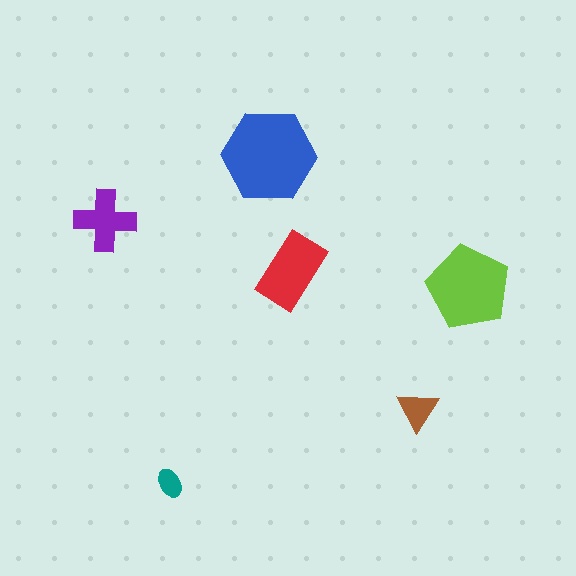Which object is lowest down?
The teal ellipse is bottommost.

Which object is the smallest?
The teal ellipse.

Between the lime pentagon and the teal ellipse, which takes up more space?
The lime pentagon.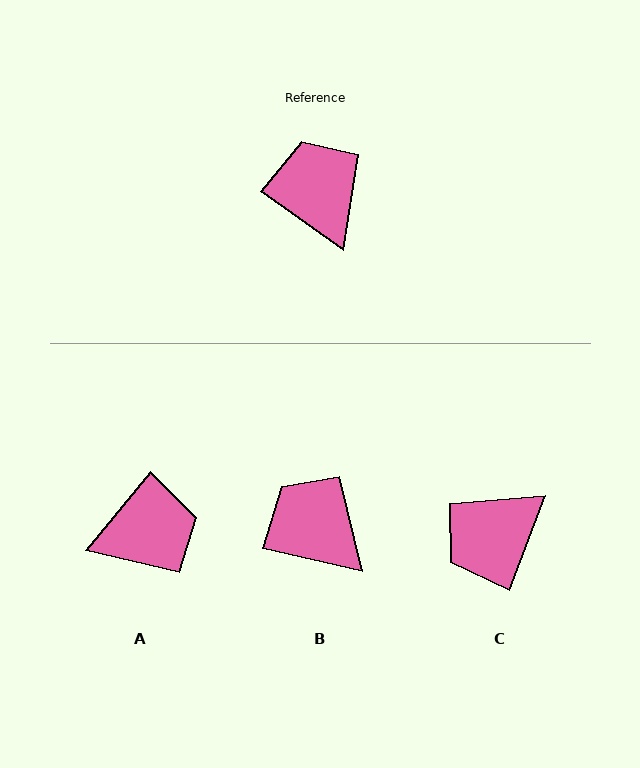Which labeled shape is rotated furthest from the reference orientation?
C, about 104 degrees away.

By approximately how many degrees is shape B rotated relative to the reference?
Approximately 22 degrees counter-clockwise.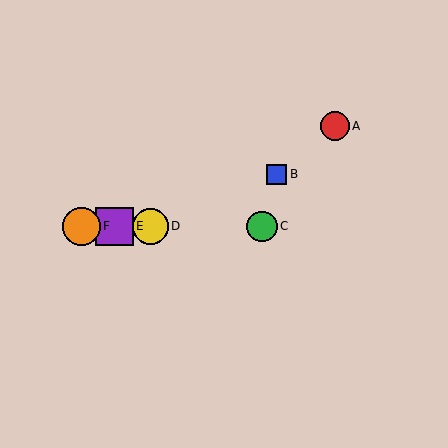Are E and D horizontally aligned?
Yes, both are at y≈226.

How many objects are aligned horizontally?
4 objects (C, D, E, F) are aligned horizontally.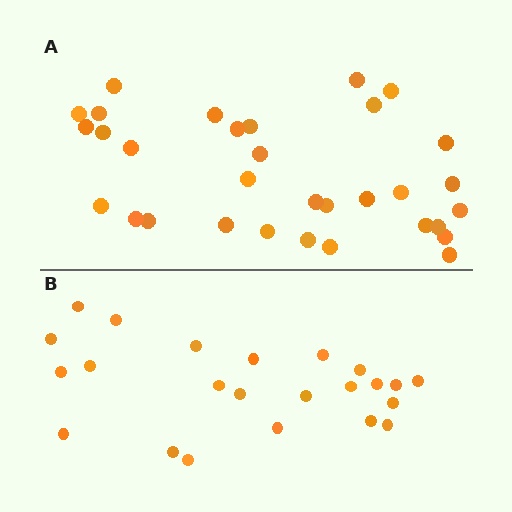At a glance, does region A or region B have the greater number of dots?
Region A (the top region) has more dots.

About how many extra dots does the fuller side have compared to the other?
Region A has roughly 8 or so more dots than region B.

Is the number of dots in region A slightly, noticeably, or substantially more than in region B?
Region A has noticeably more, but not dramatically so. The ratio is roughly 1.4 to 1.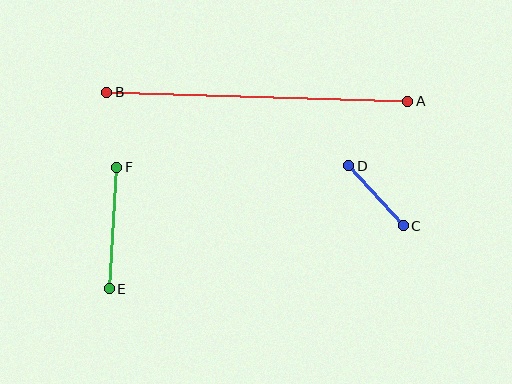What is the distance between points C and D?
The distance is approximately 81 pixels.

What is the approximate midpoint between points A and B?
The midpoint is at approximately (257, 97) pixels.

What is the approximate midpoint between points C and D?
The midpoint is at approximately (376, 196) pixels.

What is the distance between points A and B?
The distance is approximately 301 pixels.